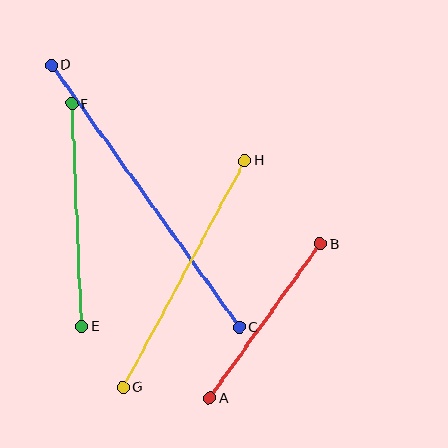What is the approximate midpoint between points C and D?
The midpoint is at approximately (145, 196) pixels.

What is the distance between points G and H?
The distance is approximately 257 pixels.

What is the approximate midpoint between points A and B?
The midpoint is at approximately (265, 321) pixels.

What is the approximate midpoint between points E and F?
The midpoint is at approximately (77, 215) pixels.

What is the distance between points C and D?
The distance is approximately 322 pixels.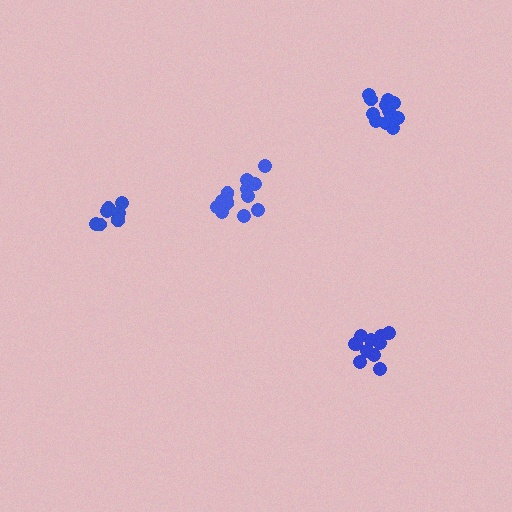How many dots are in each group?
Group 1: 12 dots, Group 2: 8 dots, Group 3: 11 dots, Group 4: 13 dots (44 total).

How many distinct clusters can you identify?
There are 4 distinct clusters.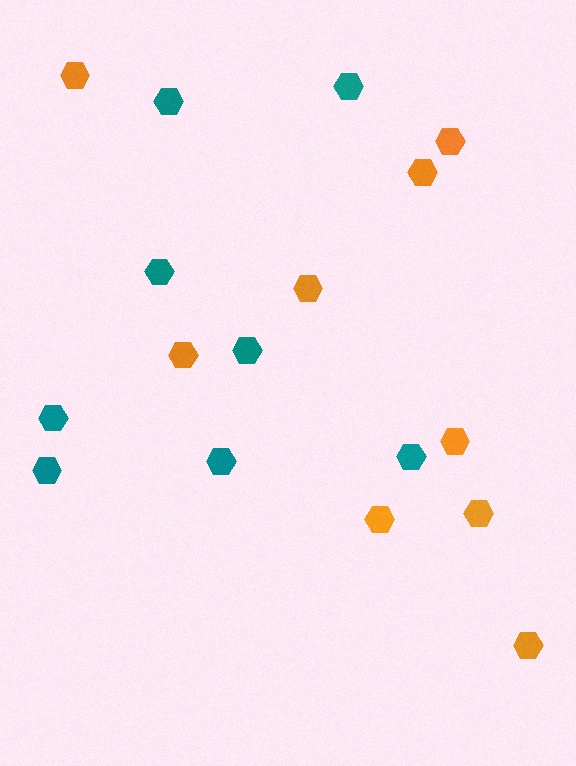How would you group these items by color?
There are 2 groups: one group of teal hexagons (8) and one group of orange hexagons (9).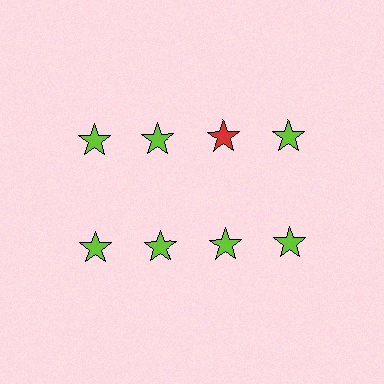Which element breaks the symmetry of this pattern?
The red star in the top row, center column breaks the symmetry. All other shapes are lime stars.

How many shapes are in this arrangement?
There are 8 shapes arranged in a grid pattern.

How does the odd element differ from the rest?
It has a different color: red instead of lime.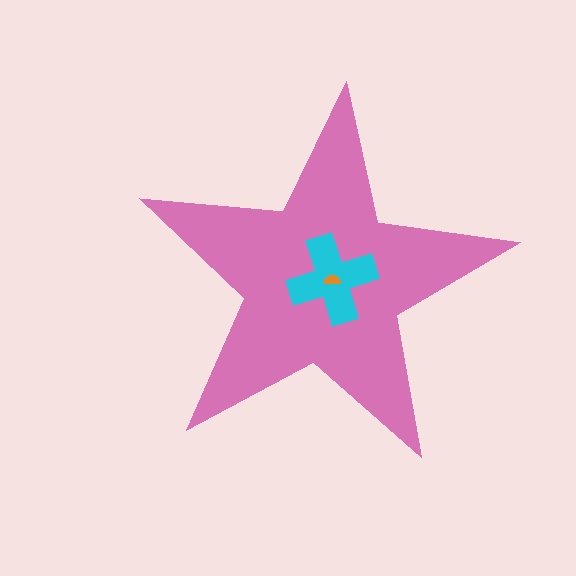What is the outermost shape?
The pink star.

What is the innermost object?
The orange semicircle.